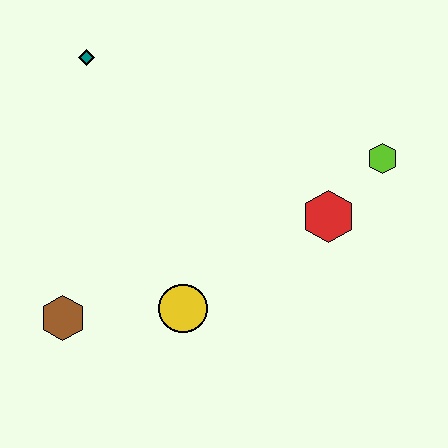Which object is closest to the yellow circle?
The brown hexagon is closest to the yellow circle.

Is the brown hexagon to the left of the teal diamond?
Yes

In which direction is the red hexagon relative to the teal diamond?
The red hexagon is to the right of the teal diamond.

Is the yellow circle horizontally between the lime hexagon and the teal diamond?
Yes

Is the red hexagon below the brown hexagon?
No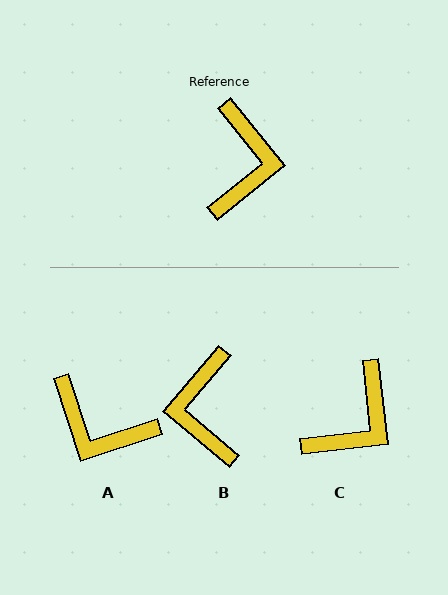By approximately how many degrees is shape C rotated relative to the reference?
Approximately 32 degrees clockwise.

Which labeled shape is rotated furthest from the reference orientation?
B, about 169 degrees away.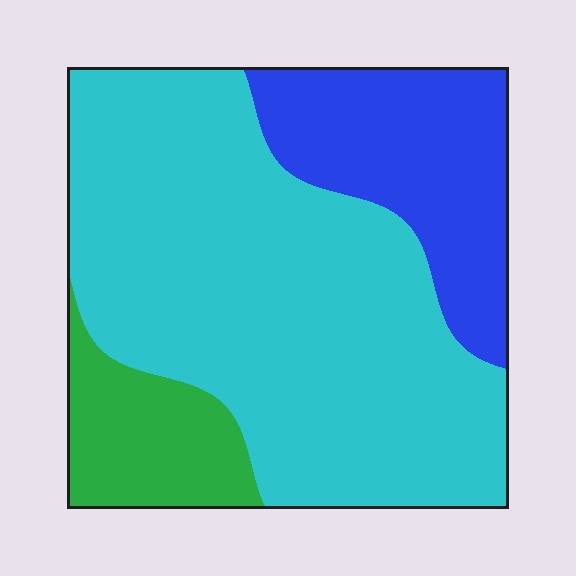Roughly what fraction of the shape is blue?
Blue covers roughly 25% of the shape.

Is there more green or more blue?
Blue.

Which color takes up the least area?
Green, at roughly 15%.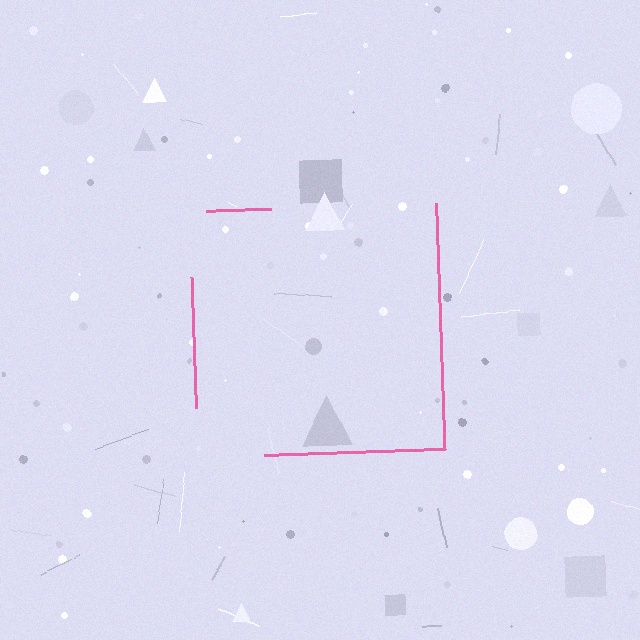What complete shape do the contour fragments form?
The contour fragments form a square.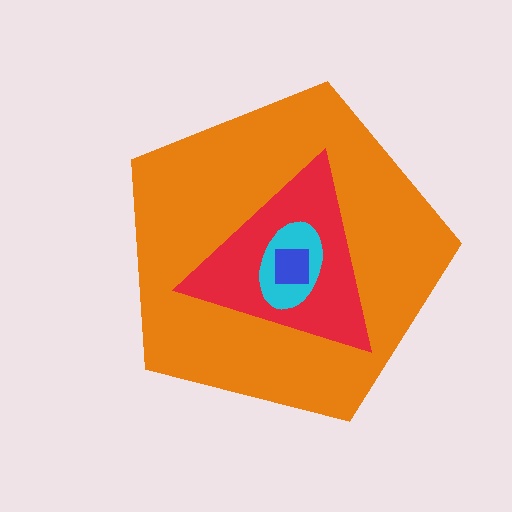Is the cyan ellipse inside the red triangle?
Yes.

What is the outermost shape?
The orange pentagon.